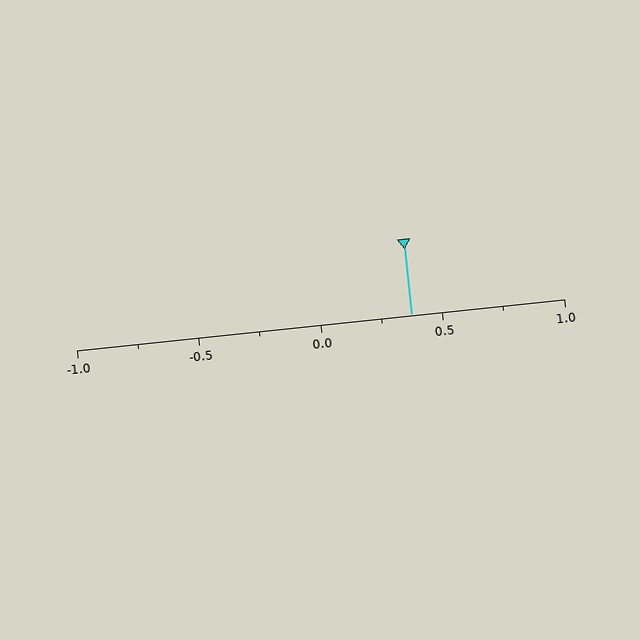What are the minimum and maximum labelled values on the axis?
The axis runs from -1.0 to 1.0.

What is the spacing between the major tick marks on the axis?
The major ticks are spaced 0.5 apart.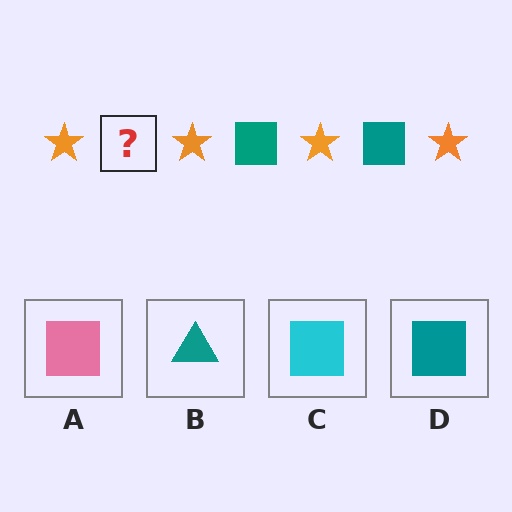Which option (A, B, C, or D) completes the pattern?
D.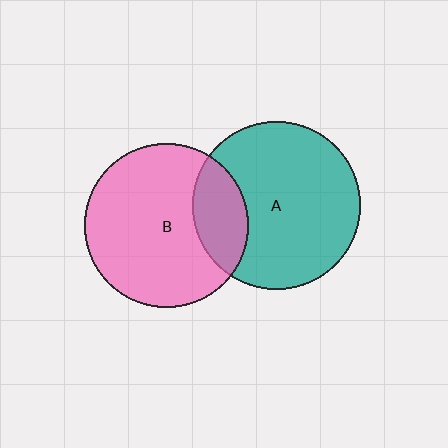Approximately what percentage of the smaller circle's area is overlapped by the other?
Approximately 20%.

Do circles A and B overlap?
Yes.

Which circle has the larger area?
Circle A (teal).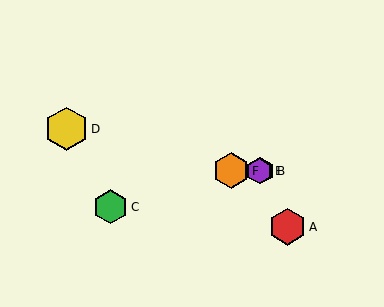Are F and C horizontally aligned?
No, F is at y≈171 and C is at y≈207.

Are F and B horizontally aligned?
Yes, both are at y≈171.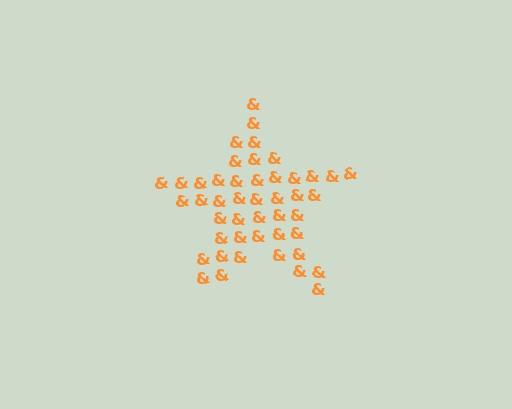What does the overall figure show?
The overall figure shows a star.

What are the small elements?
The small elements are ampersands.